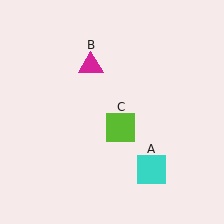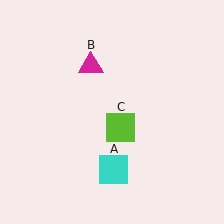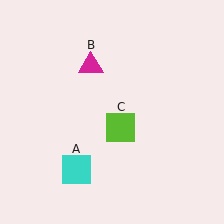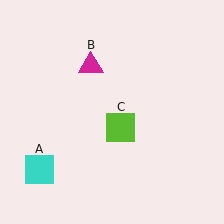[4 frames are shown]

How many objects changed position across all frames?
1 object changed position: cyan square (object A).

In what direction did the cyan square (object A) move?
The cyan square (object A) moved left.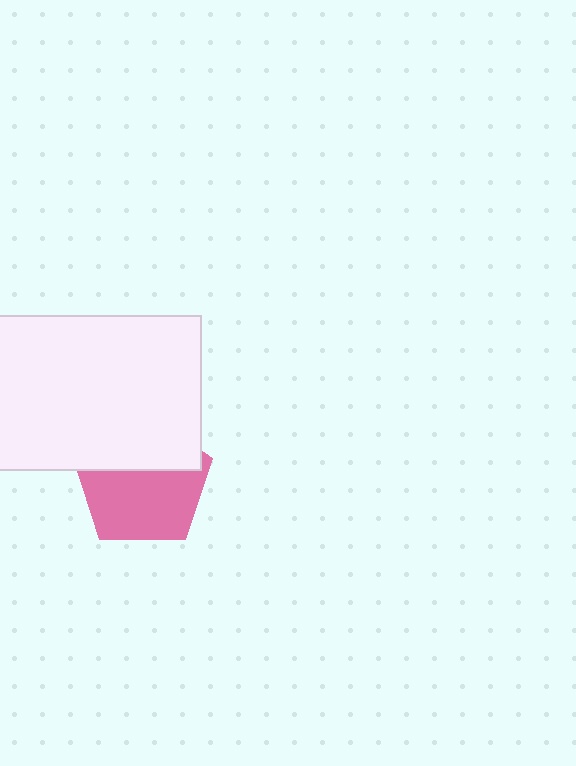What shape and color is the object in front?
The object in front is a white rectangle.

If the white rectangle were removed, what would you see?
You would see the complete pink pentagon.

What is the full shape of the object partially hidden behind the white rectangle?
The partially hidden object is a pink pentagon.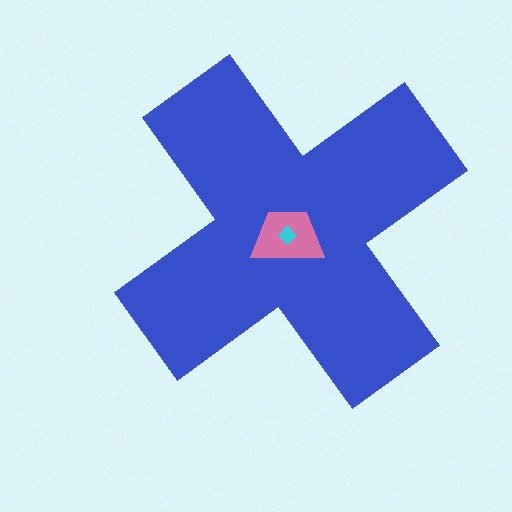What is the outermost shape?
The blue cross.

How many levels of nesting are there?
3.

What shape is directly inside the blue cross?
The pink trapezoid.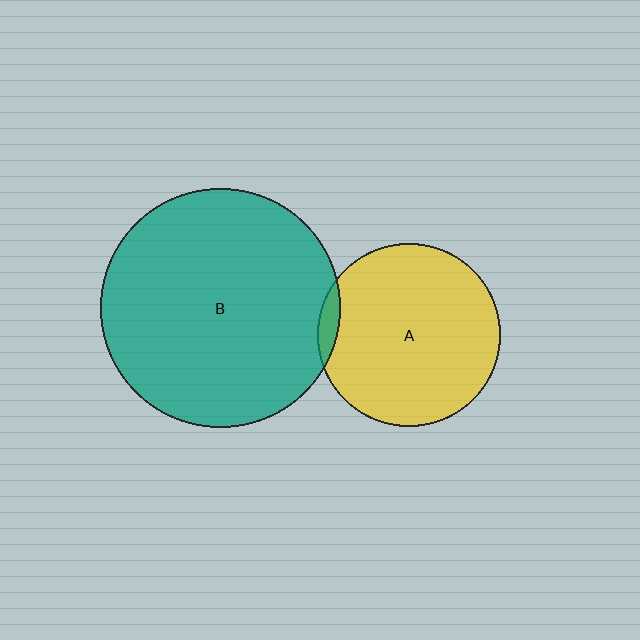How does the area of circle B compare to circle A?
Approximately 1.7 times.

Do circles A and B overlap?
Yes.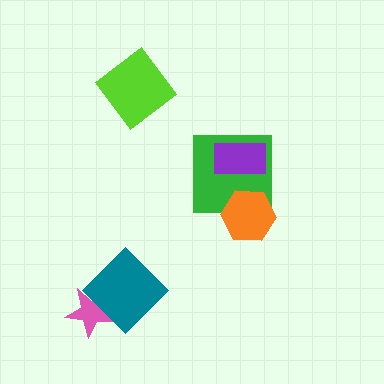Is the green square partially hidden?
Yes, it is partially covered by another shape.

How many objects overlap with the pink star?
1 object overlaps with the pink star.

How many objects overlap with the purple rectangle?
1 object overlaps with the purple rectangle.